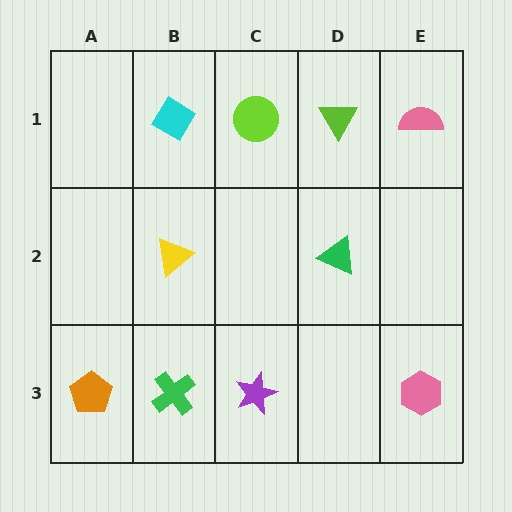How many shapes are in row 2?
2 shapes.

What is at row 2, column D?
A green triangle.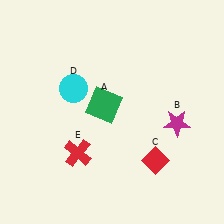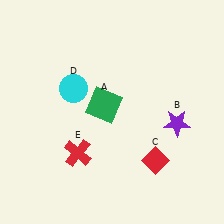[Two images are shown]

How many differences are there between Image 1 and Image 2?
There is 1 difference between the two images.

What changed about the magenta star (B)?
In Image 1, B is magenta. In Image 2, it changed to purple.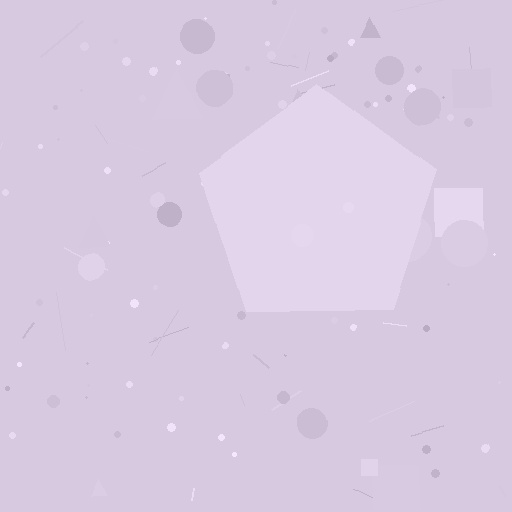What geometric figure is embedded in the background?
A pentagon is embedded in the background.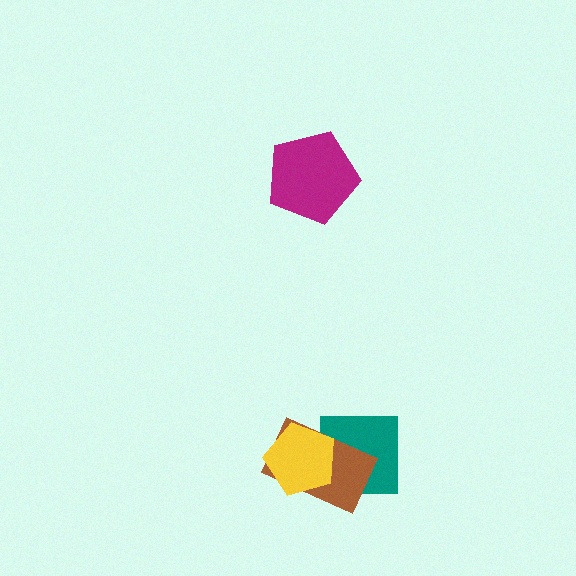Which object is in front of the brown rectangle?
The yellow pentagon is in front of the brown rectangle.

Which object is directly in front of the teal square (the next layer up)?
The brown rectangle is directly in front of the teal square.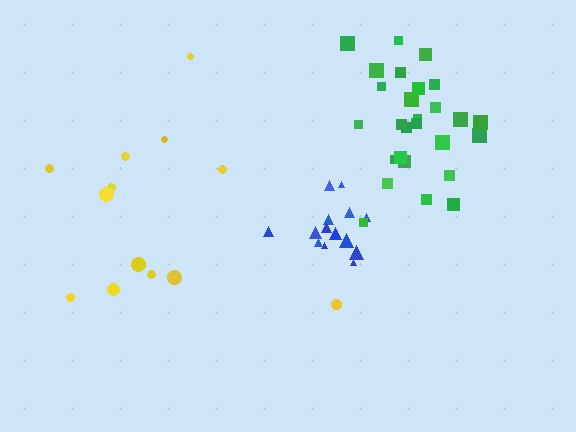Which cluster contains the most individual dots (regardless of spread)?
Green (27).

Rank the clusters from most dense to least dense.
blue, green, yellow.